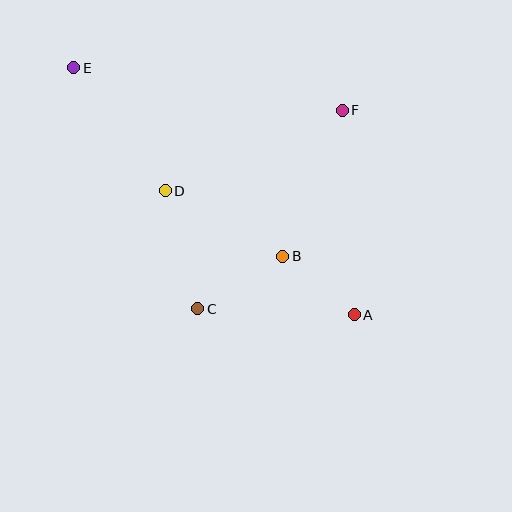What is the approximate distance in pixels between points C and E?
The distance between C and E is approximately 271 pixels.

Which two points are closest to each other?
Points A and B are closest to each other.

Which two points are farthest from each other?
Points A and E are farthest from each other.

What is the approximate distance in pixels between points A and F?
The distance between A and F is approximately 205 pixels.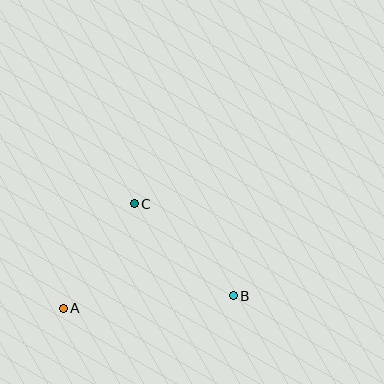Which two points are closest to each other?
Points A and C are closest to each other.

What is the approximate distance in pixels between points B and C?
The distance between B and C is approximately 135 pixels.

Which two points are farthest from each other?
Points A and B are farthest from each other.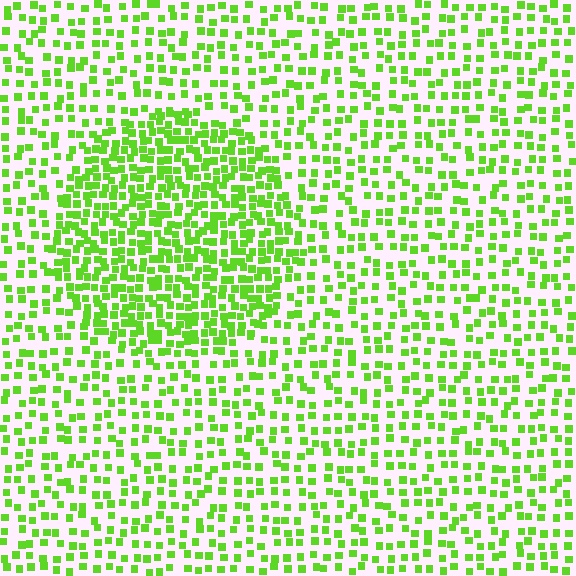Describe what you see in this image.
The image contains small lime elements arranged at two different densities. A circle-shaped region is visible where the elements are more densely packed than the surrounding area.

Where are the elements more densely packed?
The elements are more densely packed inside the circle boundary.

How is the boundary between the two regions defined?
The boundary is defined by a change in element density (approximately 2.0x ratio). All elements are the same color, size, and shape.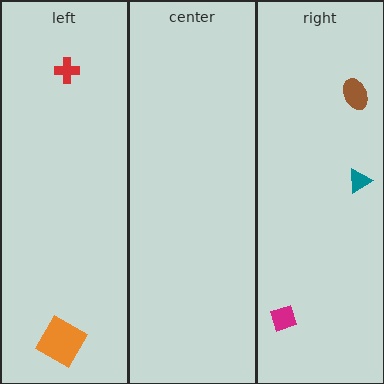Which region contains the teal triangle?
The right region.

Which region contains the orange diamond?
The left region.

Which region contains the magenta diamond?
The right region.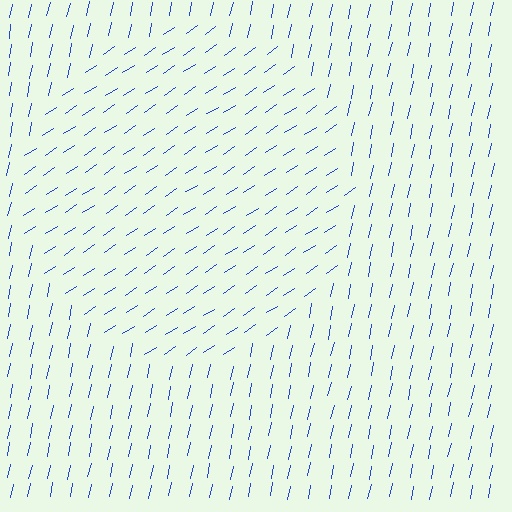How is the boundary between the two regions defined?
The boundary is defined purely by a change in line orientation (approximately 45 degrees difference). All lines are the same color and thickness.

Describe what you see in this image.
The image is filled with small blue line segments. A circle region in the image has lines oriented differently from the surrounding lines, creating a visible texture boundary.